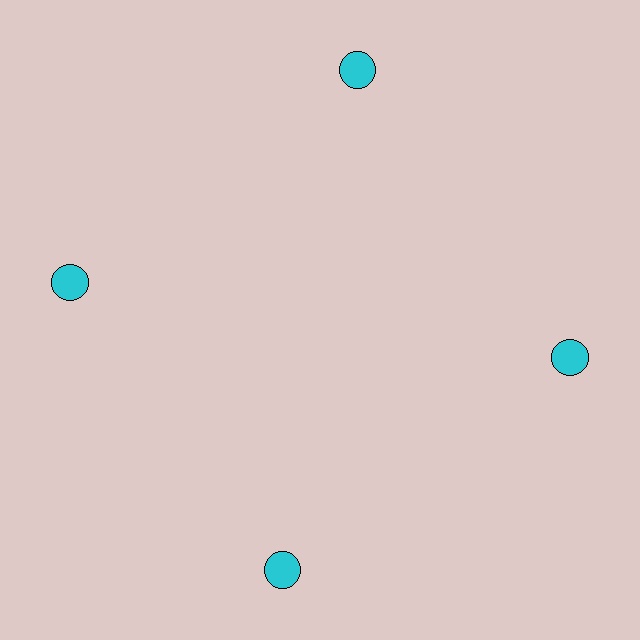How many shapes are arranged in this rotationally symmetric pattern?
There are 4 shapes, arranged in 4 groups of 1.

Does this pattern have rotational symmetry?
Yes, this pattern has 4-fold rotational symmetry. It looks the same after rotating 90 degrees around the center.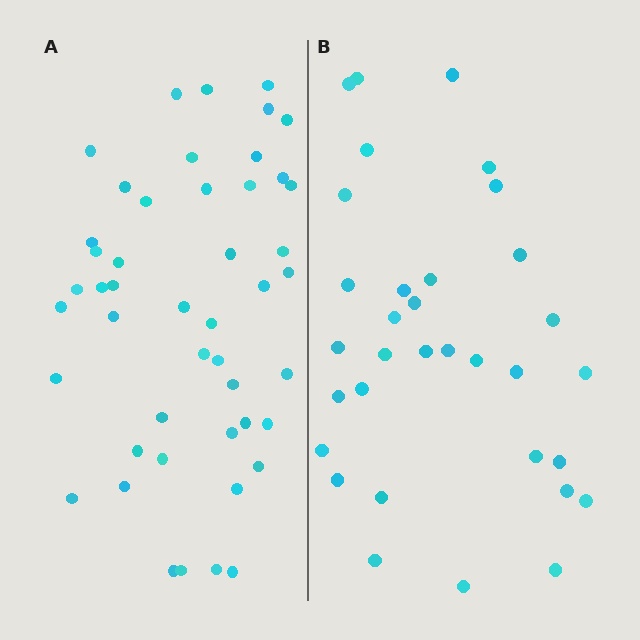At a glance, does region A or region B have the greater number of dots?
Region A (the left region) has more dots.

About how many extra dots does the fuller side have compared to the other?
Region A has approximately 15 more dots than region B.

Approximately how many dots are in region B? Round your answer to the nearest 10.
About 30 dots. (The exact count is 33, which rounds to 30.)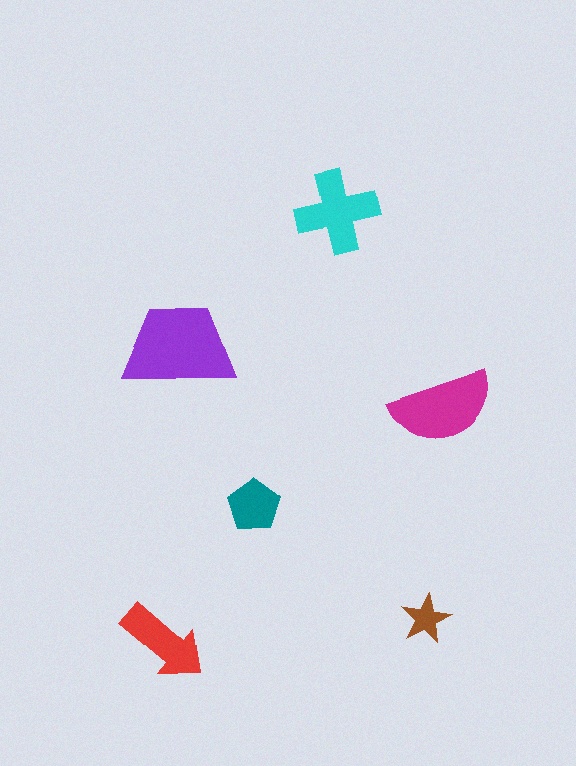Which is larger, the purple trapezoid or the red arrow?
The purple trapezoid.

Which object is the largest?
The purple trapezoid.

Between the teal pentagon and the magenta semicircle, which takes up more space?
The magenta semicircle.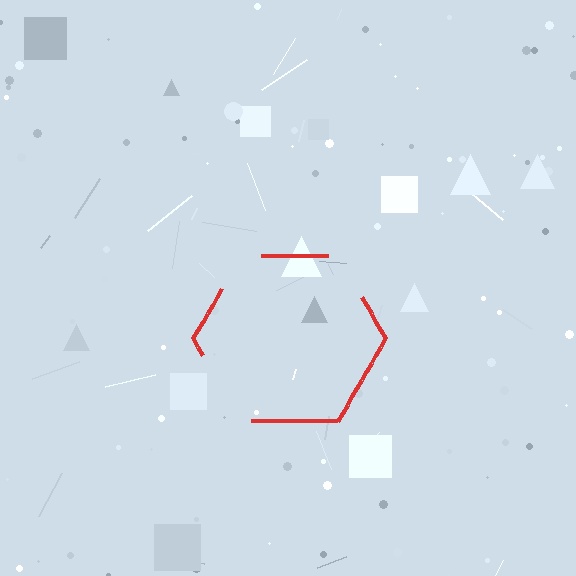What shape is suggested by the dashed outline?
The dashed outline suggests a hexagon.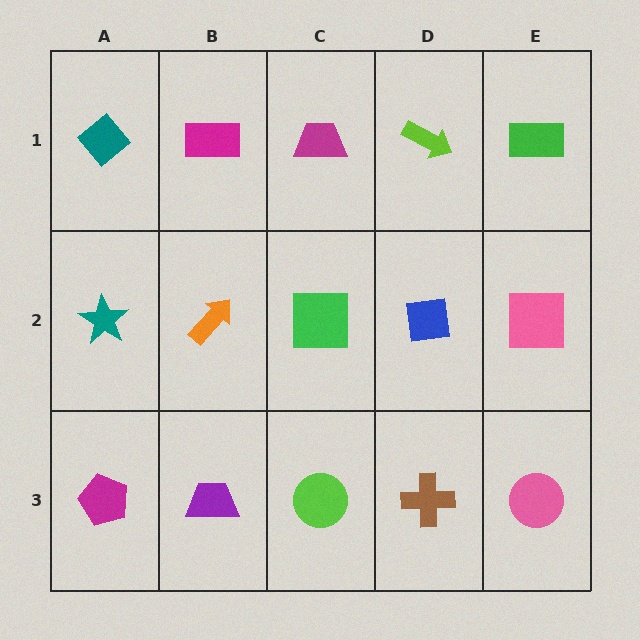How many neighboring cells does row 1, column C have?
3.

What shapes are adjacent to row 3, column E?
A pink square (row 2, column E), a brown cross (row 3, column D).